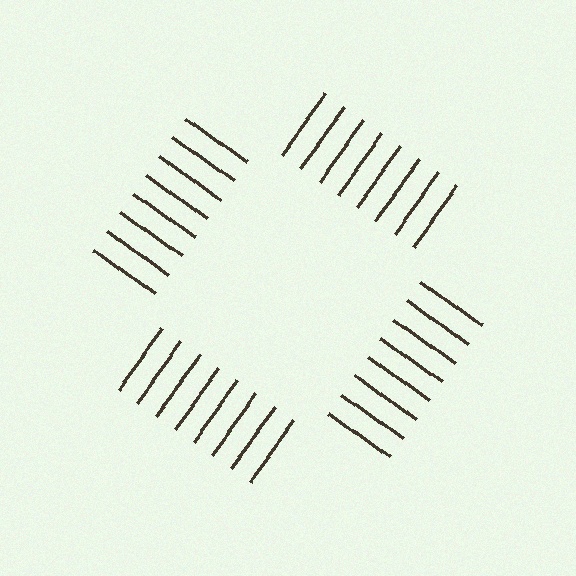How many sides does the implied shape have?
4 sides — the line-ends trace a square.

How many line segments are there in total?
32 — 8 along each of the 4 edges.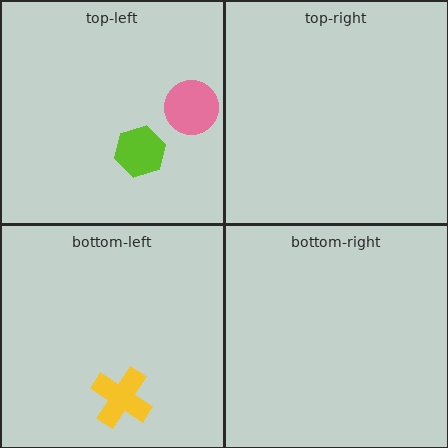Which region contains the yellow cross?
The bottom-left region.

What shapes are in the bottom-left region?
The yellow cross.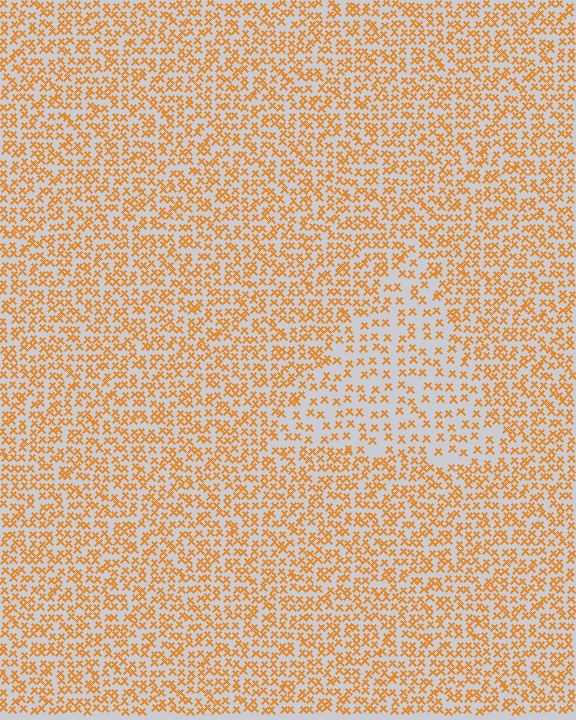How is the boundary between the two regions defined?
The boundary is defined by a change in element density (approximately 1.9x ratio). All elements are the same color, size, and shape.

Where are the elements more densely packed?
The elements are more densely packed outside the triangle boundary.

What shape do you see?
I see a triangle.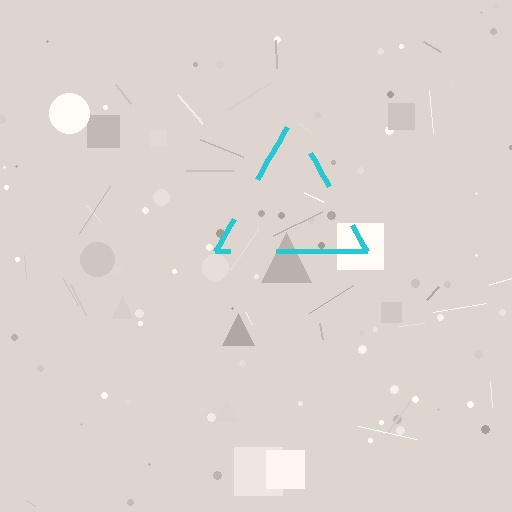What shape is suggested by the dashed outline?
The dashed outline suggests a triangle.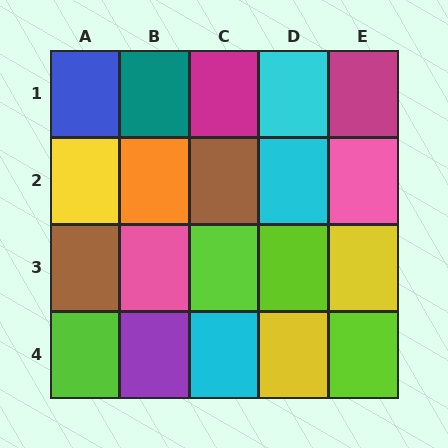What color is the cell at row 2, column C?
Brown.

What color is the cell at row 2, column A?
Yellow.